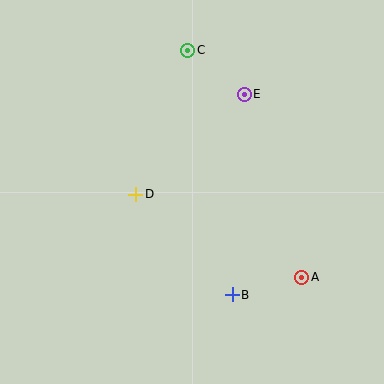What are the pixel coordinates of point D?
Point D is at (136, 194).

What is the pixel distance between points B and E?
The distance between B and E is 200 pixels.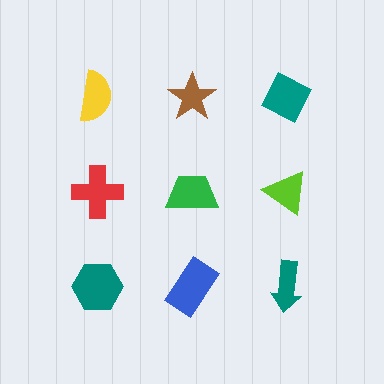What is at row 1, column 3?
A teal diamond.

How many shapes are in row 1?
3 shapes.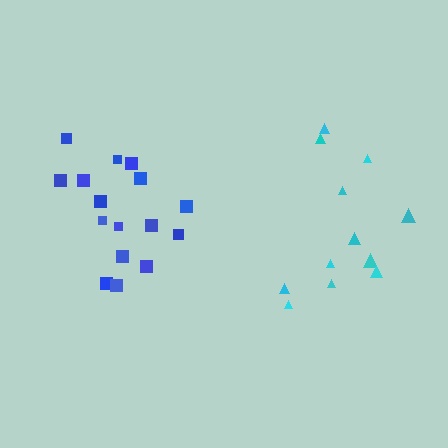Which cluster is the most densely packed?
Blue.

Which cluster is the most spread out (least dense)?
Cyan.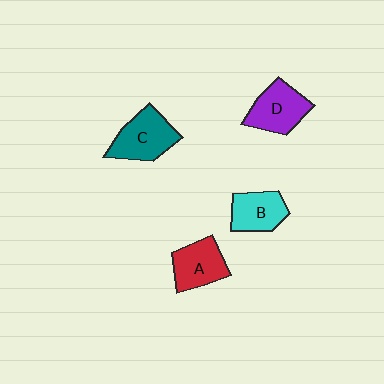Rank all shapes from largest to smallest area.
From largest to smallest: C (teal), D (purple), A (red), B (cyan).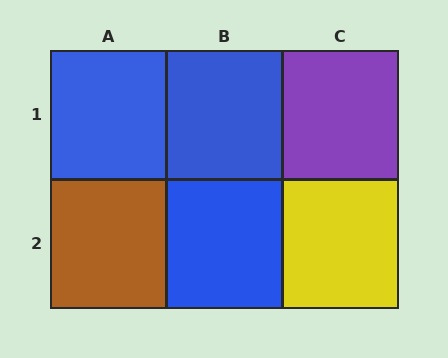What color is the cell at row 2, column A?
Brown.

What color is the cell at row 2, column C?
Yellow.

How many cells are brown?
1 cell is brown.